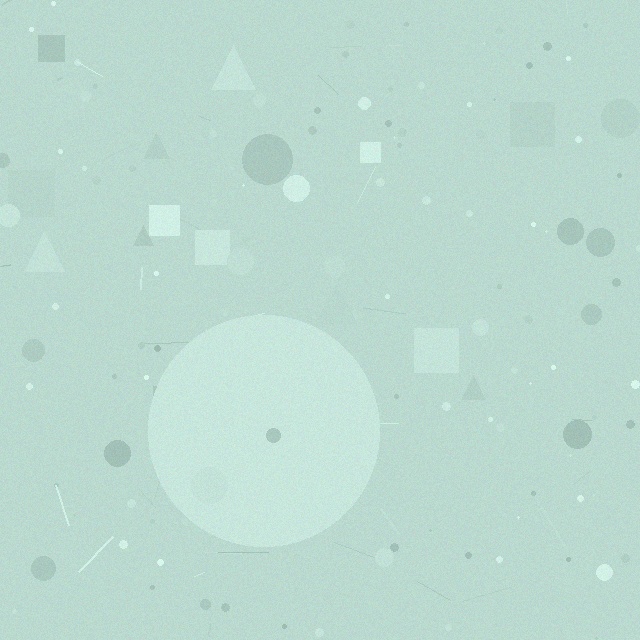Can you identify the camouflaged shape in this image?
The camouflaged shape is a circle.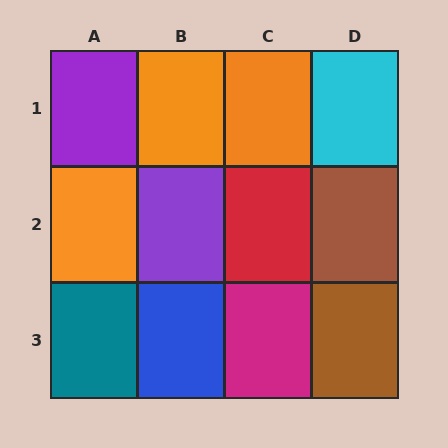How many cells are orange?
3 cells are orange.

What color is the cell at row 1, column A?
Purple.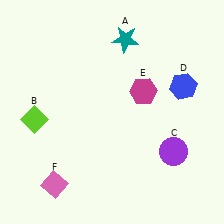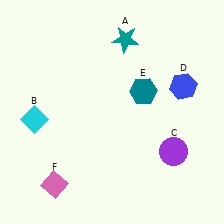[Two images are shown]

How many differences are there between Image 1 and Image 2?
There are 2 differences between the two images.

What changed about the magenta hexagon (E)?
In Image 1, E is magenta. In Image 2, it changed to teal.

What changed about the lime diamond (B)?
In Image 1, B is lime. In Image 2, it changed to cyan.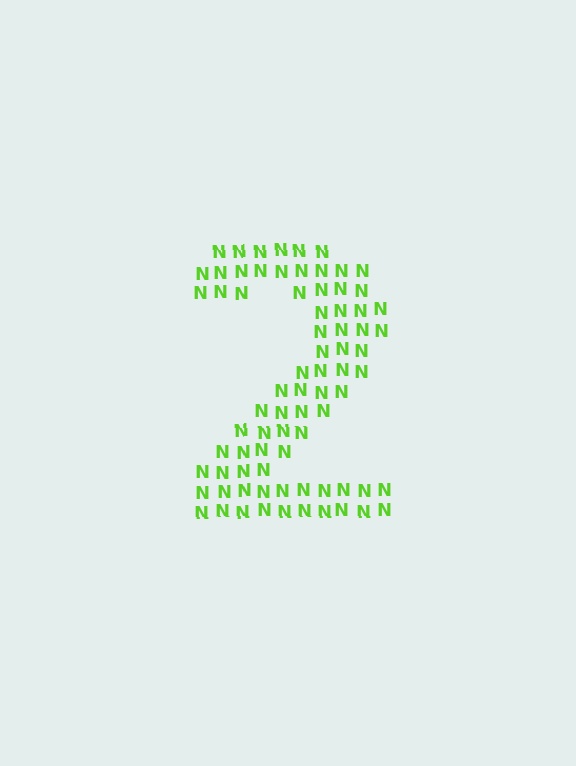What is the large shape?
The large shape is the digit 2.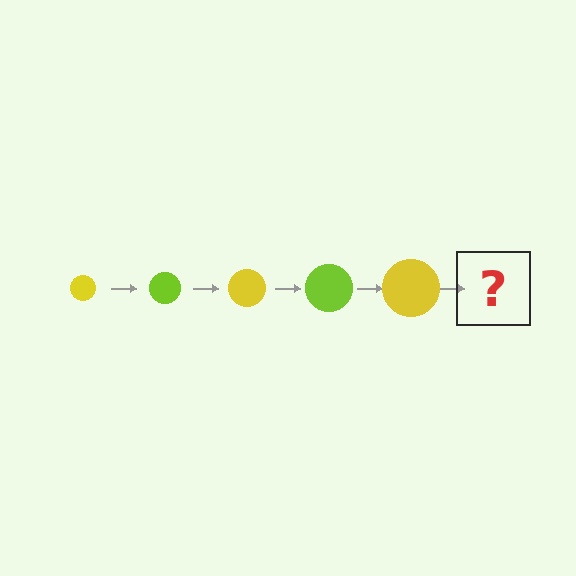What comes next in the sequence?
The next element should be a lime circle, larger than the previous one.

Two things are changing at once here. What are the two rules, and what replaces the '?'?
The two rules are that the circle grows larger each step and the color cycles through yellow and lime. The '?' should be a lime circle, larger than the previous one.